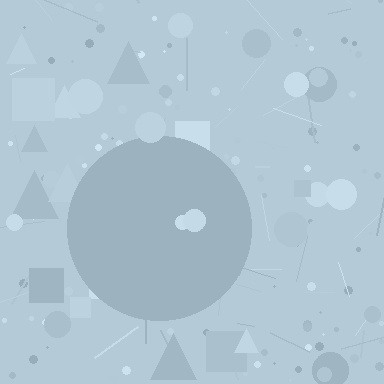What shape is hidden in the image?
A circle is hidden in the image.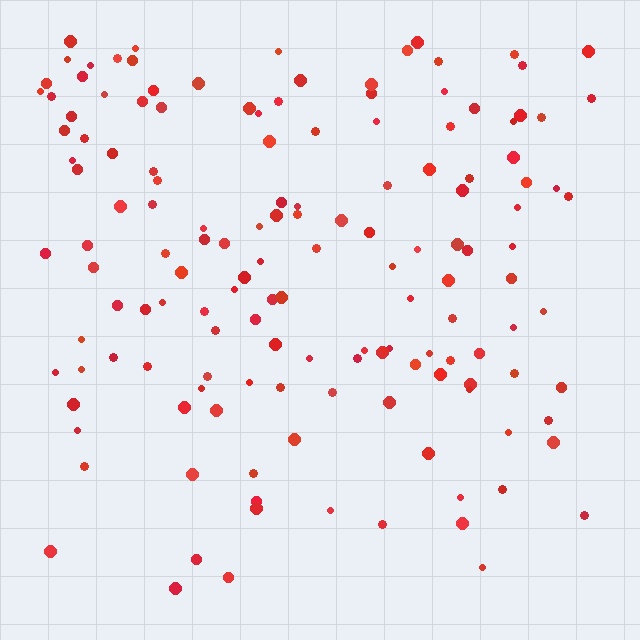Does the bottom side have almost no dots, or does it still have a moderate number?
Still a moderate number, just noticeably fewer than the top.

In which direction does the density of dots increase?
From bottom to top, with the top side densest.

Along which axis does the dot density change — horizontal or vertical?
Vertical.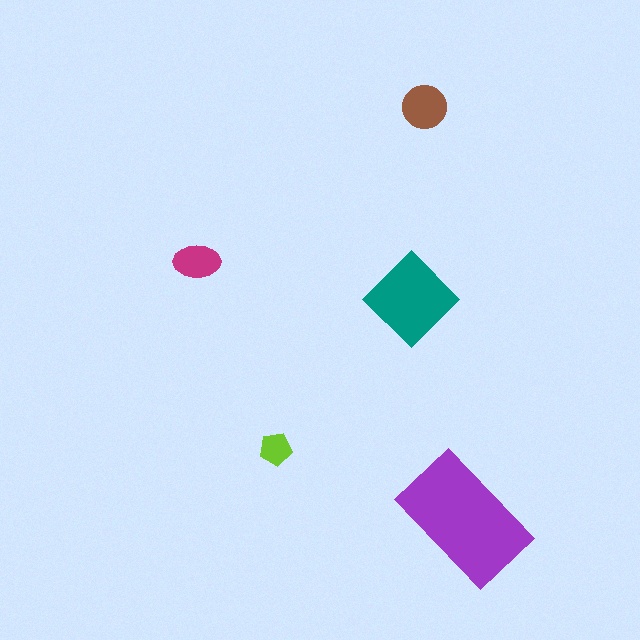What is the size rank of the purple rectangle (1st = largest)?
1st.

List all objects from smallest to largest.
The lime pentagon, the magenta ellipse, the brown circle, the teal diamond, the purple rectangle.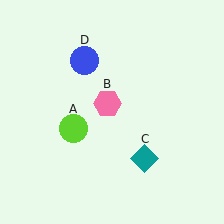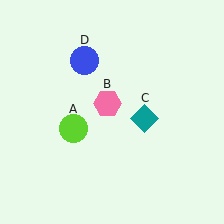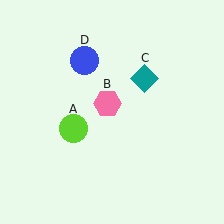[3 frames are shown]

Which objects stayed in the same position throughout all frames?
Lime circle (object A) and pink hexagon (object B) and blue circle (object D) remained stationary.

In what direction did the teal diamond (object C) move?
The teal diamond (object C) moved up.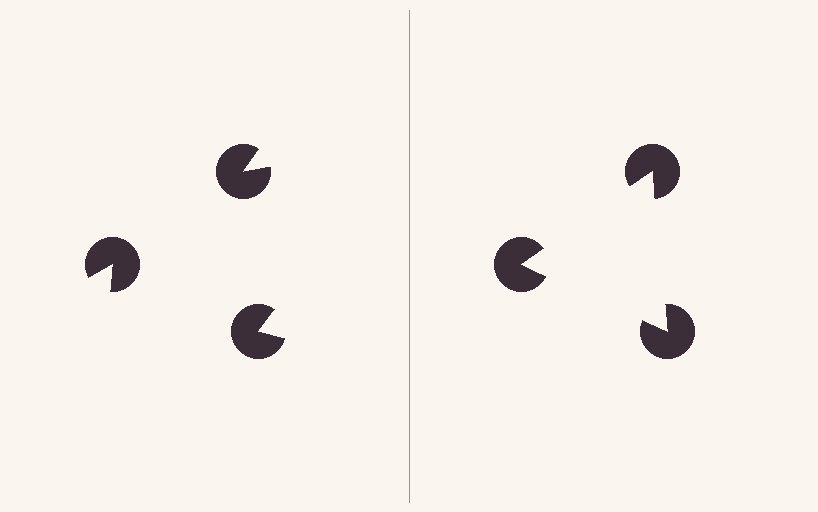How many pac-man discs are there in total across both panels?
6 — 3 on each side.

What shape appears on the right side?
An illusory triangle.